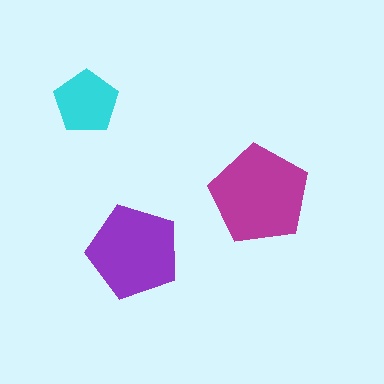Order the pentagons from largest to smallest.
the magenta one, the purple one, the cyan one.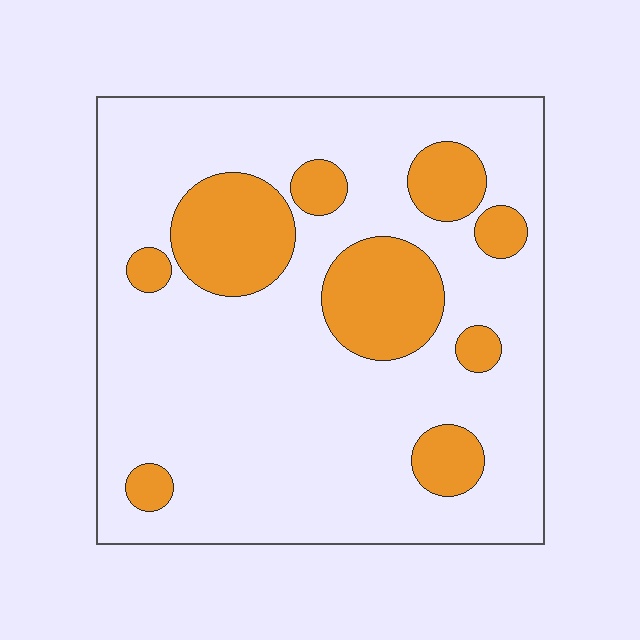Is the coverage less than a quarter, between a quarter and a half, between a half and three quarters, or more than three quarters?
Less than a quarter.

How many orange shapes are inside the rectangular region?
9.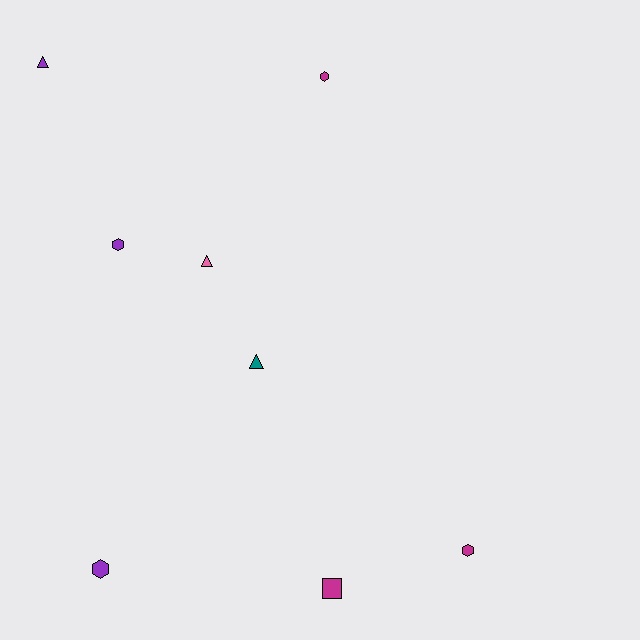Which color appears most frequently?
Magenta, with 3 objects.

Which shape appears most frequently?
Hexagon, with 4 objects.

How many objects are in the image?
There are 8 objects.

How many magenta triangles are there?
There are no magenta triangles.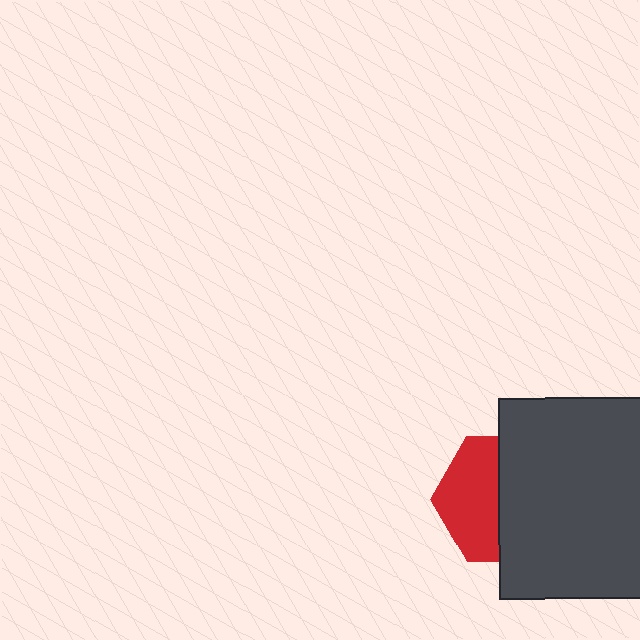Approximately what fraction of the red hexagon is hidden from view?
Roughly 53% of the red hexagon is hidden behind the dark gray rectangle.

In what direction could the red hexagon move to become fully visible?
The red hexagon could move left. That would shift it out from behind the dark gray rectangle entirely.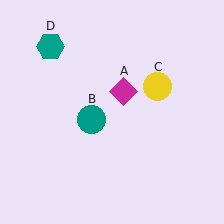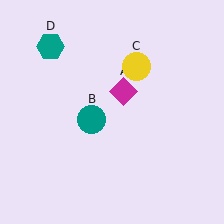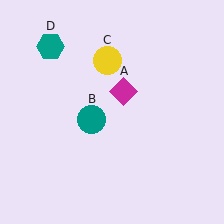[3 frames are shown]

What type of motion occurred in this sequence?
The yellow circle (object C) rotated counterclockwise around the center of the scene.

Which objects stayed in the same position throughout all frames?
Magenta diamond (object A) and teal circle (object B) and teal hexagon (object D) remained stationary.